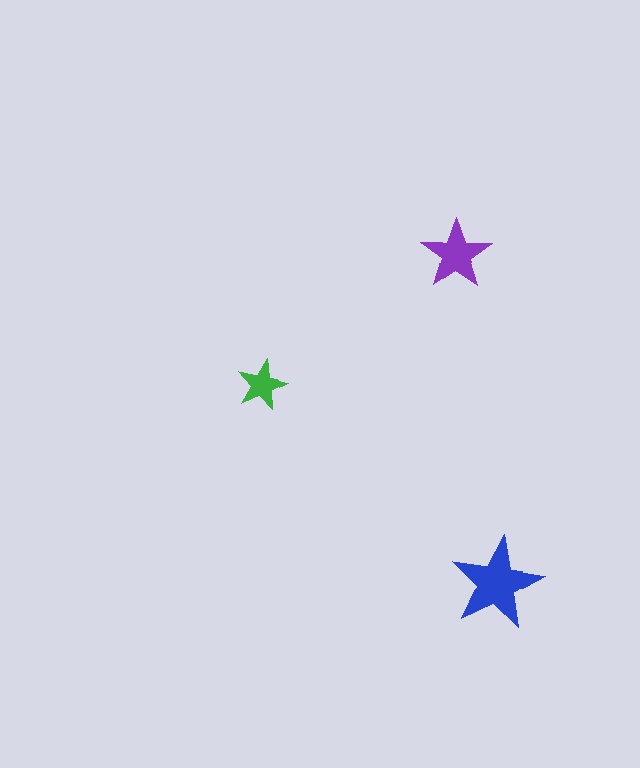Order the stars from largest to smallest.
the blue one, the purple one, the green one.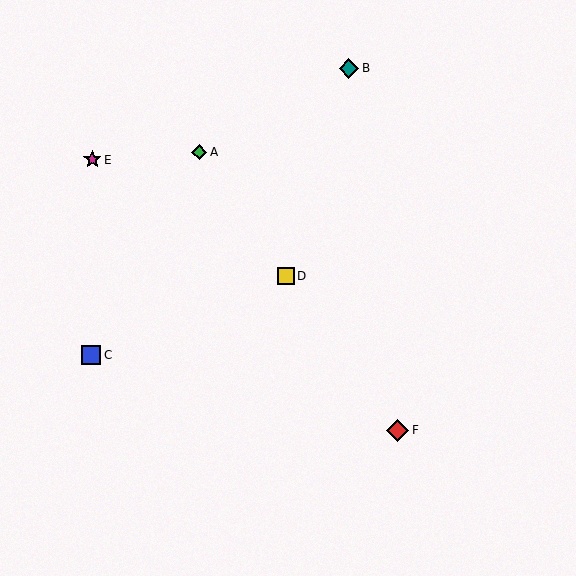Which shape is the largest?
The red diamond (labeled F) is the largest.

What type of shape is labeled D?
Shape D is a yellow square.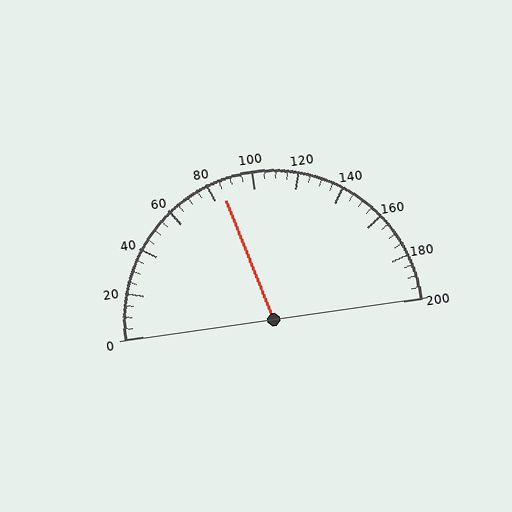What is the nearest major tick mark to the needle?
The nearest major tick mark is 80.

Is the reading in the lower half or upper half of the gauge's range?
The reading is in the lower half of the range (0 to 200).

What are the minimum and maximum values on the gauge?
The gauge ranges from 0 to 200.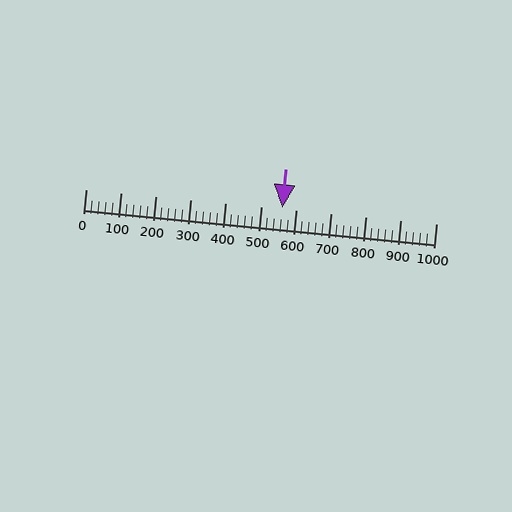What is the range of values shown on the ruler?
The ruler shows values from 0 to 1000.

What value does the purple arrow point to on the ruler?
The purple arrow points to approximately 560.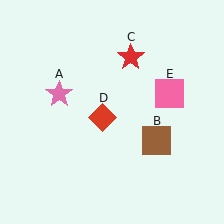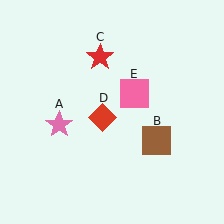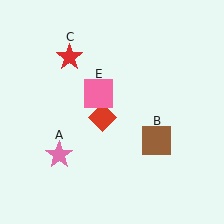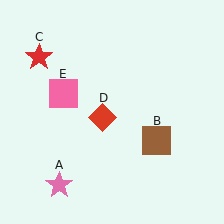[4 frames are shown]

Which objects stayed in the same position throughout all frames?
Brown square (object B) and red diamond (object D) remained stationary.